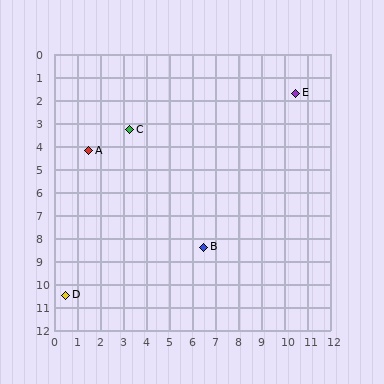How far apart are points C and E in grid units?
Points C and E are about 7.4 grid units apart.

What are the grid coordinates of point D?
Point D is at approximately (0.5, 10.5).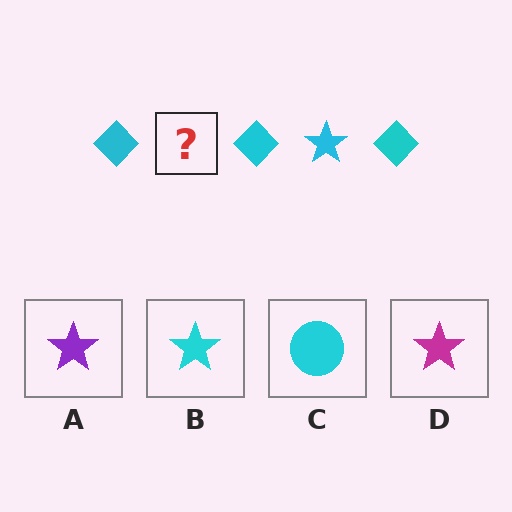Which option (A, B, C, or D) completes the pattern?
B.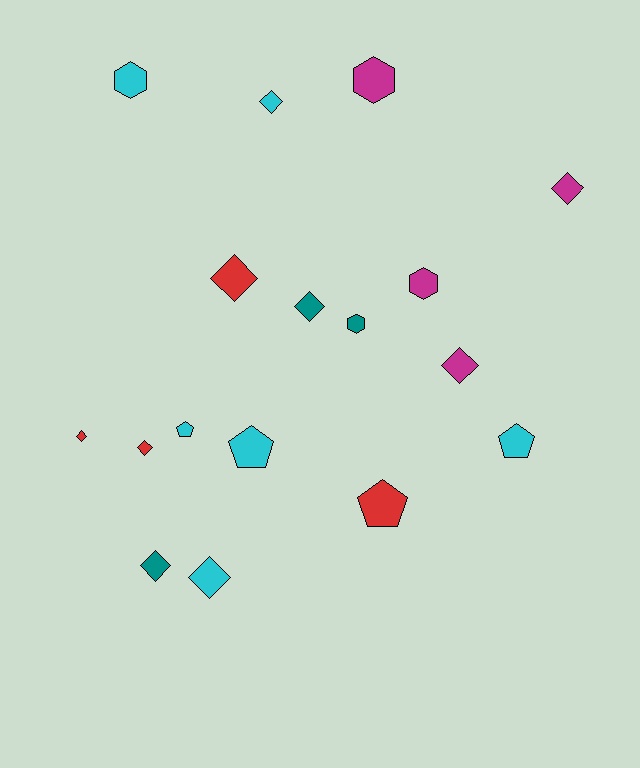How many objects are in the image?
There are 17 objects.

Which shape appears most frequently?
Diamond, with 9 objects.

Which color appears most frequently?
Cyan, with 6 objects.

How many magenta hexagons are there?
There are 2 magenta hexagons.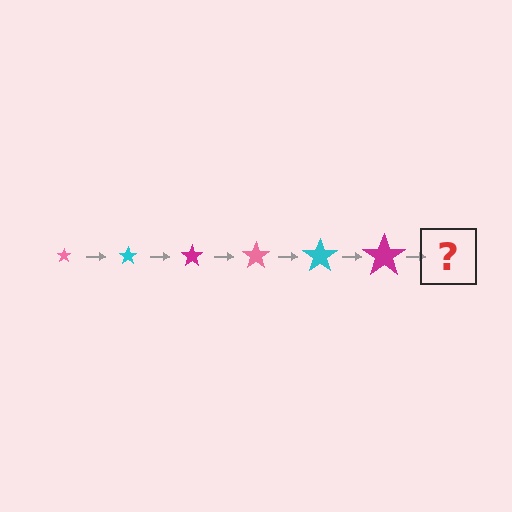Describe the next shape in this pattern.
It should be a pink star, larger than the previous one.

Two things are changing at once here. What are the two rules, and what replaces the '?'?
The two rules are that the star grows larger each step and the color cycles through pink, cyan, and magenta. The '?' should be a pink star, larger than the previous one.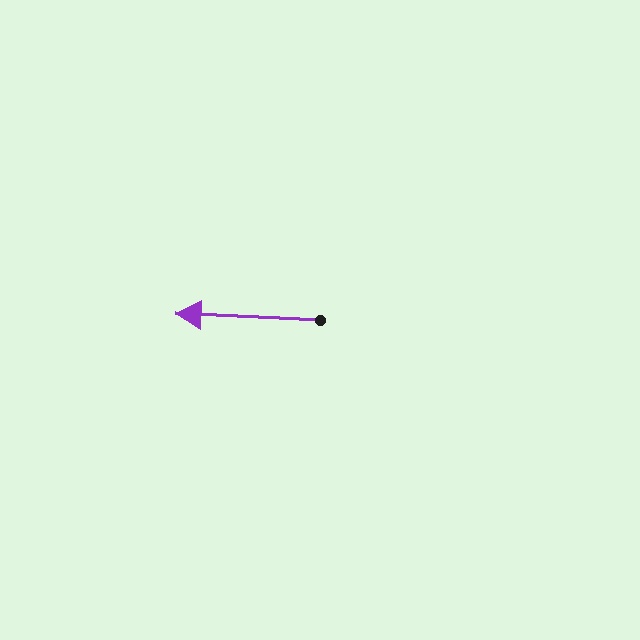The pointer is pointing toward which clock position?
Roughly 9 o'clock.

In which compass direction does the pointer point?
West.